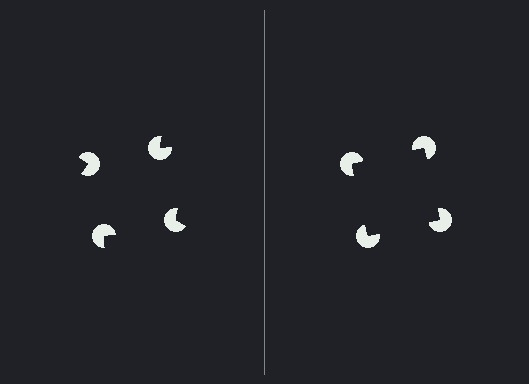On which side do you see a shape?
An illusory square appears on the right side. On the left side the wedge cuts are rotated, so no coherent shape forms.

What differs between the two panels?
The pac-man discs are positioned identically on both sides; only the wedge orientations differ. On the right they align to a square; on the left they are misaligned.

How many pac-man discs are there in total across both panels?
8 — 4 on each side.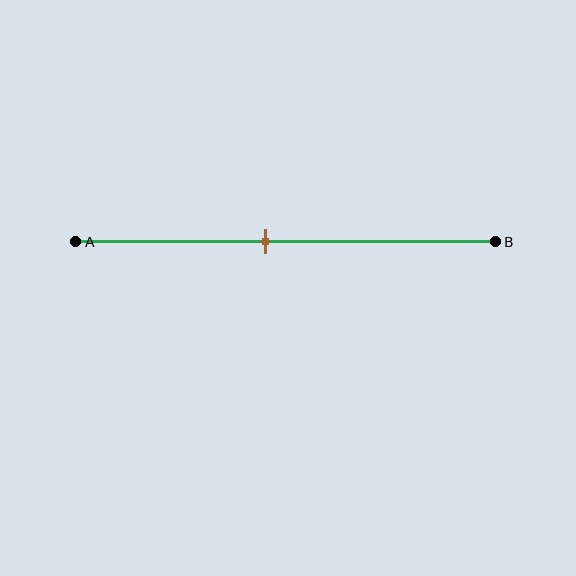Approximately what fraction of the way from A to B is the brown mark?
The brown mark is approximately 45% of the way from A to B.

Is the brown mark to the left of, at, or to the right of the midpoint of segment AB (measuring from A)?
The brown mark is to the left of the midpoint of segment AB.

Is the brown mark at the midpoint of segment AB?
No, the mark is at about 45% from A, not at the 50% midpoint.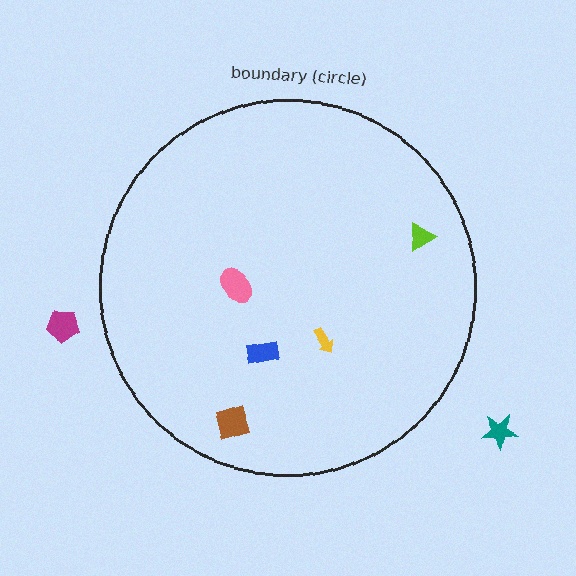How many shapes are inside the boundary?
5 inside, 2 outside.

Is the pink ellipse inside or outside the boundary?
Inside.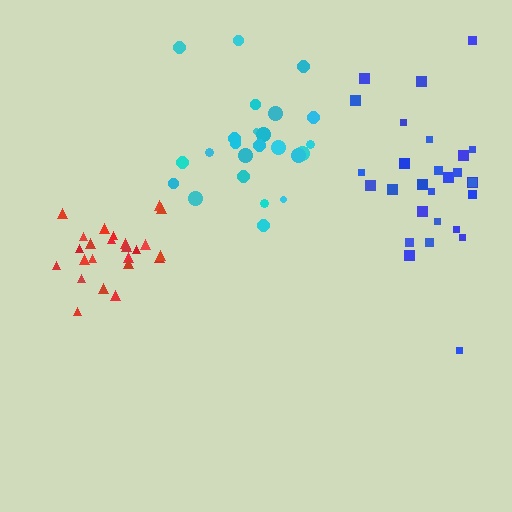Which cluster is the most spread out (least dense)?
Blue.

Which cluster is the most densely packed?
Red.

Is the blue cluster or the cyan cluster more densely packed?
Cyan.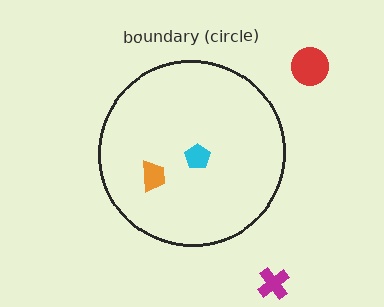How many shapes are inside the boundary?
2 inside, 2 outside.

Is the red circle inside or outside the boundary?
Outside.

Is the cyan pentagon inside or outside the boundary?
Inside.